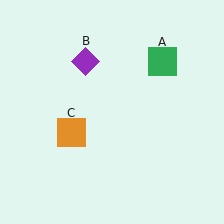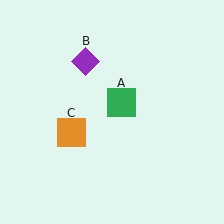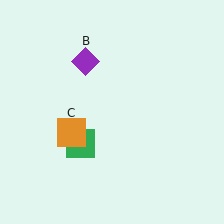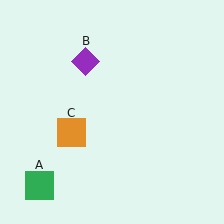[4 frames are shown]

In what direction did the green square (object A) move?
The green square (object A) moved down and to the left.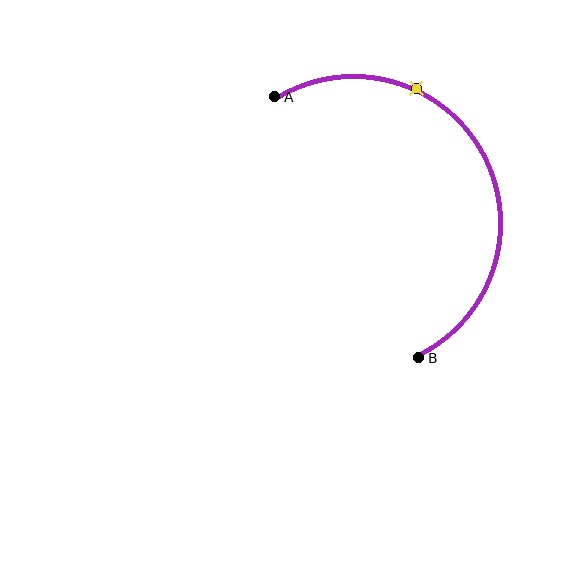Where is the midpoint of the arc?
The arc midpoint is the point on the curve farthest from the straight line joining A and B. It sits to the right of that line.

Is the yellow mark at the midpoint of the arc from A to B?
No. The yellow mark lies on the arc but is closer to endpoint A. The arc midpoint would be at the point on the curve equidistant along the arc from both A and B.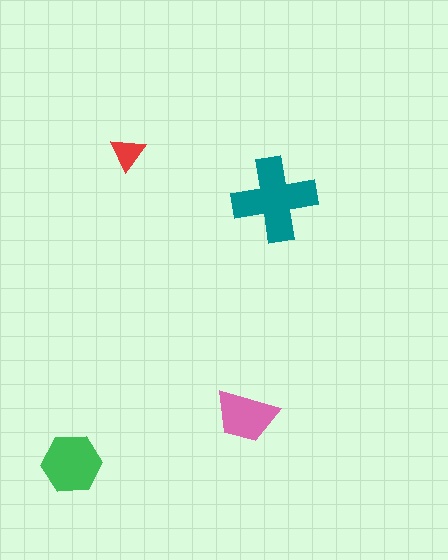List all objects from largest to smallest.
The teal cross, the green hexagon, the pink trapezoid, the red triangle.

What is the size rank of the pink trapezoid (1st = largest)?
3rd.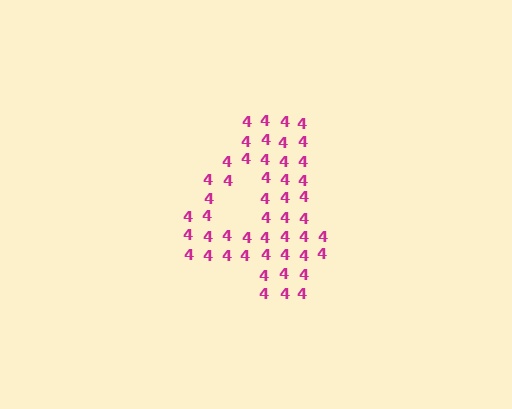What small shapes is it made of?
It is made of small digit 4's.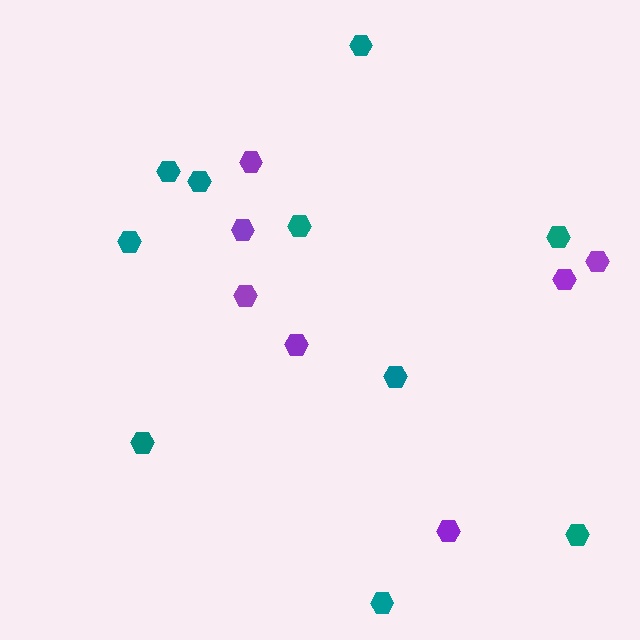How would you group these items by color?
There are 2 groups: one group of purple hexagons (7) and one group of teal hexagons (10).